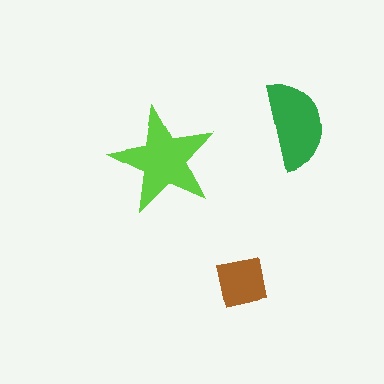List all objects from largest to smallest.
The lime star, the green semicircle, the brown square.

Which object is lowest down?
The brown square is bottommost.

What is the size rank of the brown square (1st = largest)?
3rd.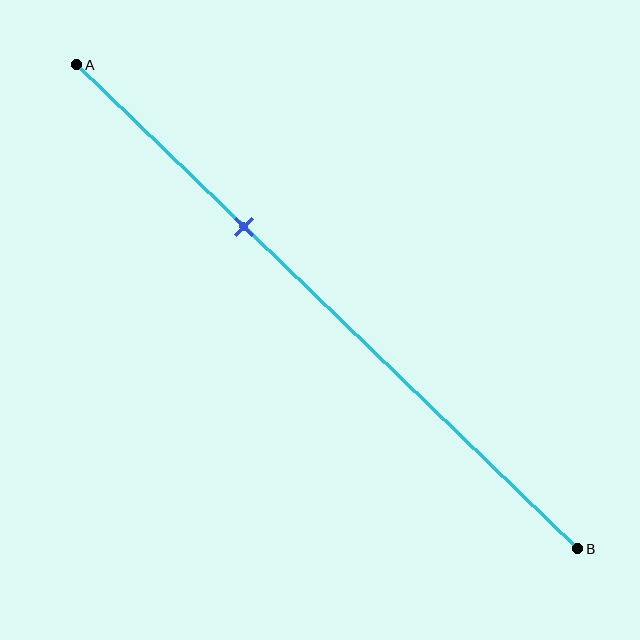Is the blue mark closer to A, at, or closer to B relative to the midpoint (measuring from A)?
The blue mark is closer to point A than the midpoint of segment AB.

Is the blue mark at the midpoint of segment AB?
No, the mark is at about 35% from A, not at the 50% midpoint.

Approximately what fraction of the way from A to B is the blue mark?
The blue mark is approximately 35% of the way from A to B.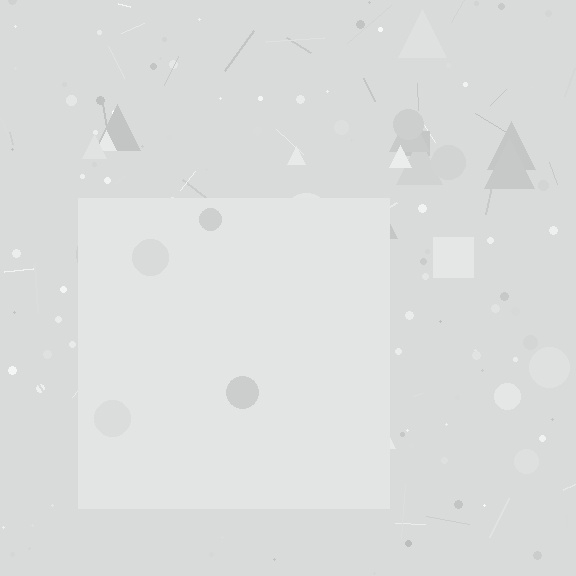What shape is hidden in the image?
A square is hidden in the image.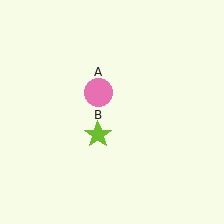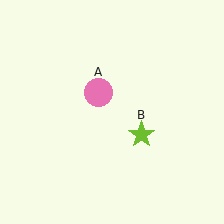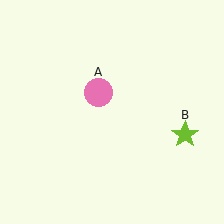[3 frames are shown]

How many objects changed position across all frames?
1 object changed position: lime star (object B).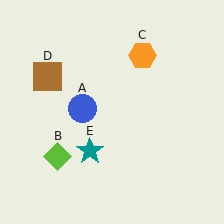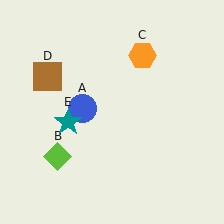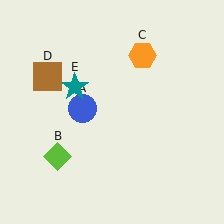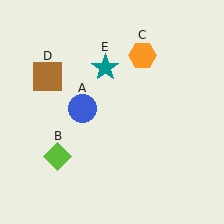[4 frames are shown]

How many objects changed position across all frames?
1 object changed position: teal star (object E).